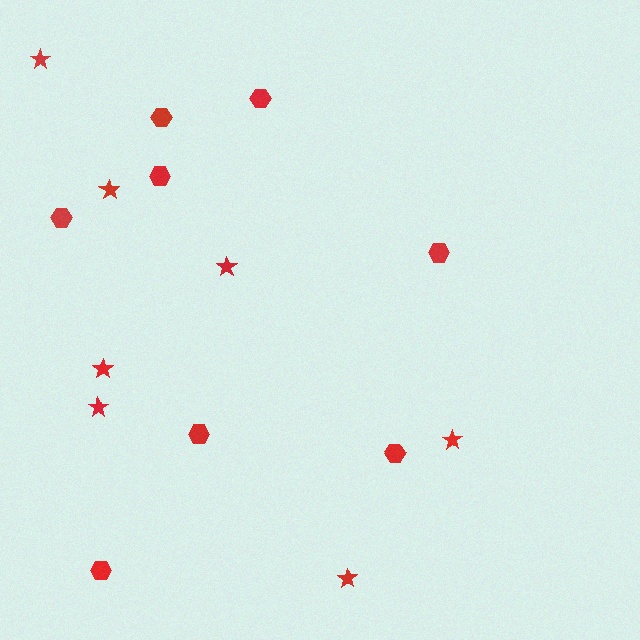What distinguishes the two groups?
There are 2 groups: one group of hexagons (8) and one group of stars (7).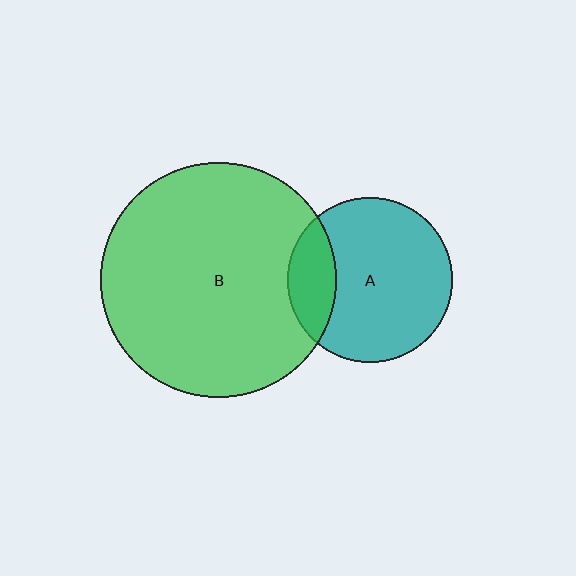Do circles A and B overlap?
Yes.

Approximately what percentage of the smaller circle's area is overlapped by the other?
Approximately 20%.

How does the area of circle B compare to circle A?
Approximately 2.0 times.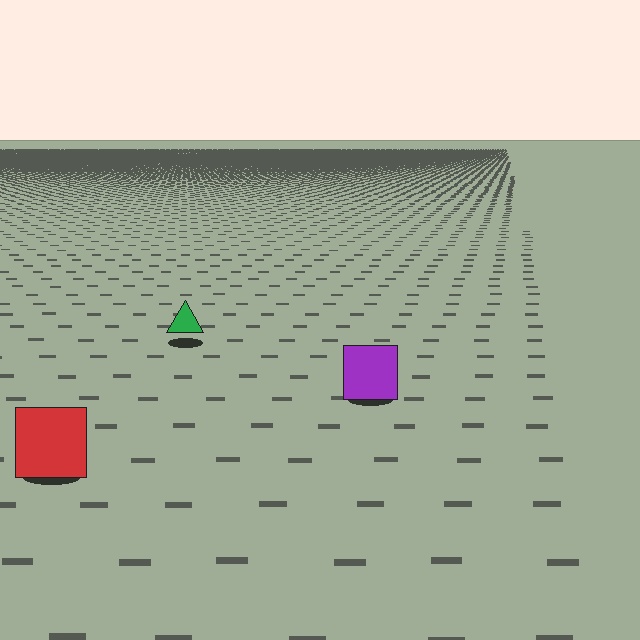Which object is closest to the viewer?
The red square is closest. The texture marks near it are larger and more spread out.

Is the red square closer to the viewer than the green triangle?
Yes. The red square is closer — you can tell from the texture gradient: the ground texture is coarser near it.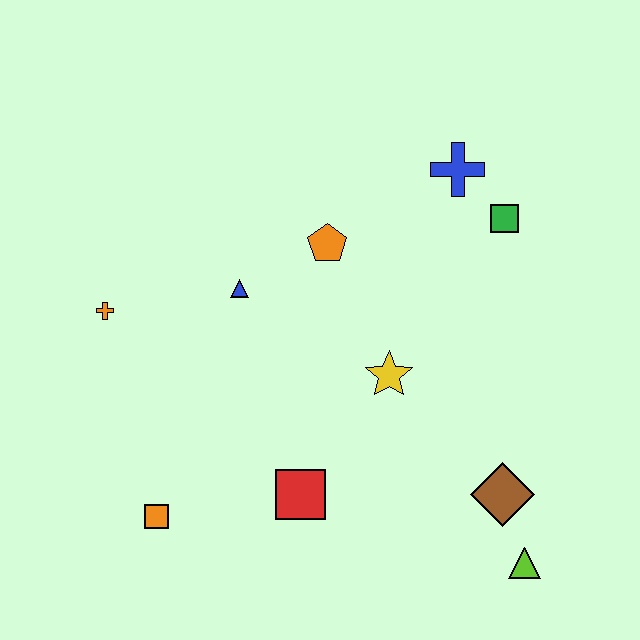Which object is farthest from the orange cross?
The lime triangle is farthest from the orange cross.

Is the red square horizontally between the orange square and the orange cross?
No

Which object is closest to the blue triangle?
The orange pentagon is closest to the blue triangle.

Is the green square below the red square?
No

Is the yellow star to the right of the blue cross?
No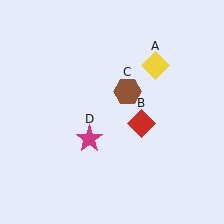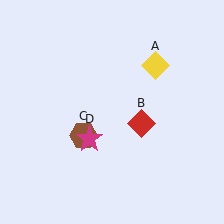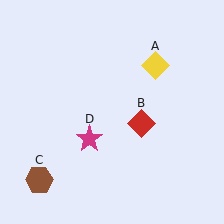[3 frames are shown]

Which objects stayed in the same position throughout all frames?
Yellow diamond (object A) and red diamond (object B) and magenta star (object D) remained stationary.